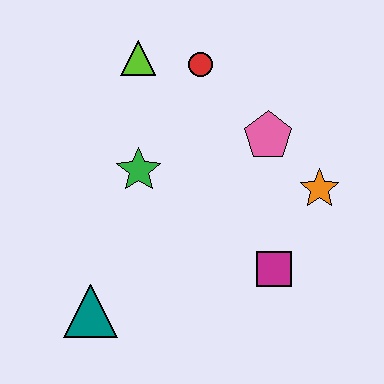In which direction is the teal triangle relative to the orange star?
The teal triangle is to the left of the orange star.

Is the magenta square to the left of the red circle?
No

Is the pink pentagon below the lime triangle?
Yes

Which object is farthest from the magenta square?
The lime triangle is farthest from the magenta square.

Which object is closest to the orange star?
The pink pentagon is closest to the orange star.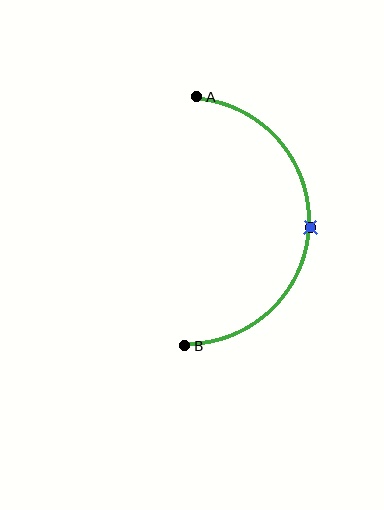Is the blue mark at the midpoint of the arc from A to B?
Yes. The blue mark lies on the arc at equal arc-length from both A and B — it is the arc midpoint.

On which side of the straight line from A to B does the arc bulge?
The arc bulges to the right of the straight line connecting A and B.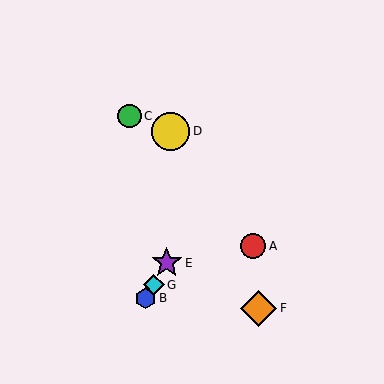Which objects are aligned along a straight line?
Objects B, E, G are aligned along a straight line.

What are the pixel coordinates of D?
Object D is at (170, 131).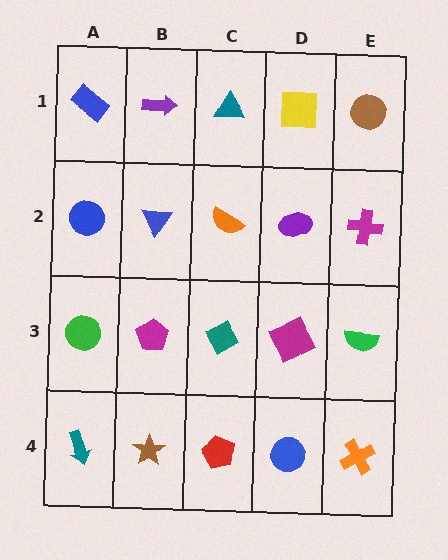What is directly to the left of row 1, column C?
A purple arrow.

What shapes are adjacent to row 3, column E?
A magenta cross (row 2, column E), an orange cross (row 4, column E), a magenta square (row 3, column D).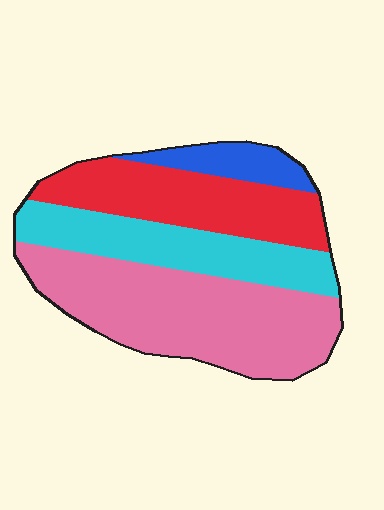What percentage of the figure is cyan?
Cyan takes up between a sixth and a third of the figure.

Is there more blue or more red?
Red.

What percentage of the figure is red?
Red takes up about one quarter (1/4) of the figure.